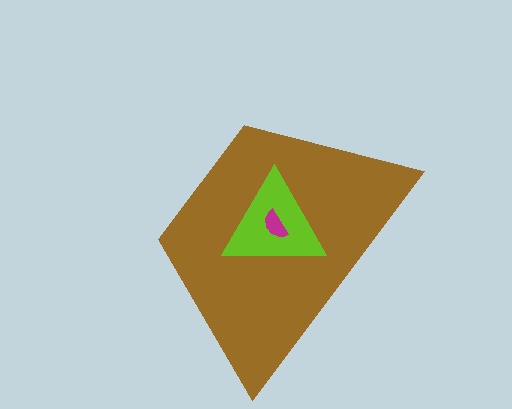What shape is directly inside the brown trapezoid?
The lime triangle.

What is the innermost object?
The magenta semicircle.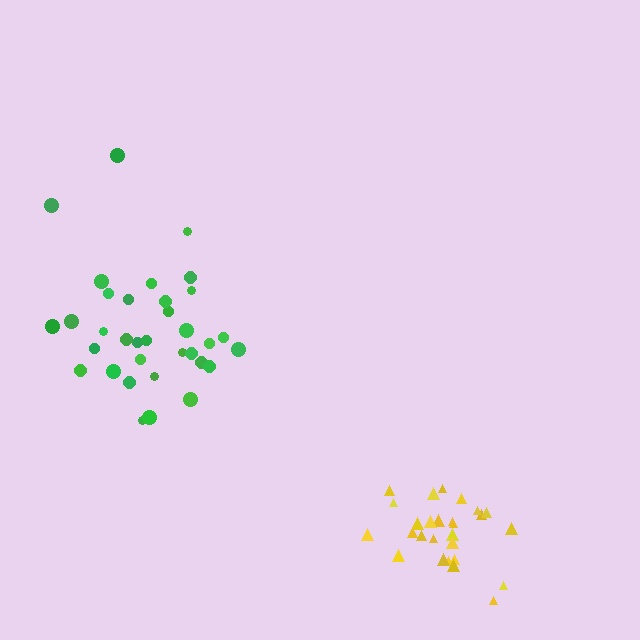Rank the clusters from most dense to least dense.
yellow, green.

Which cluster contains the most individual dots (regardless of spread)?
Green (34).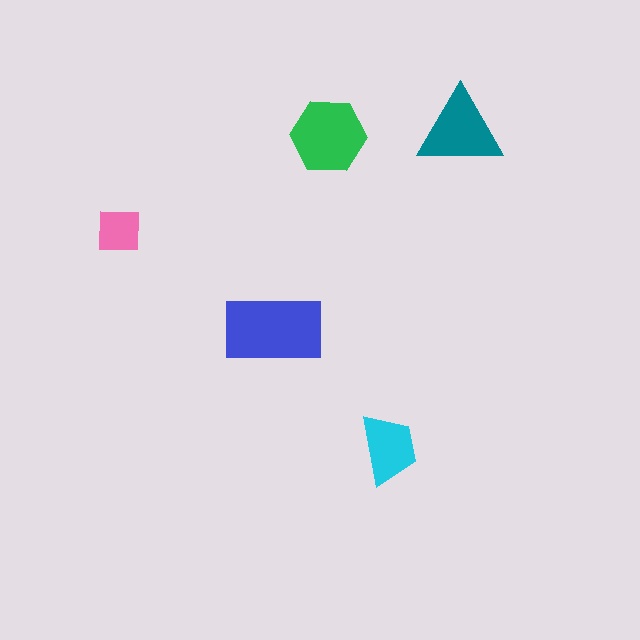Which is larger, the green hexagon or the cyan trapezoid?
The green hexagon.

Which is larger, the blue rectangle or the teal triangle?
The blue rectangle.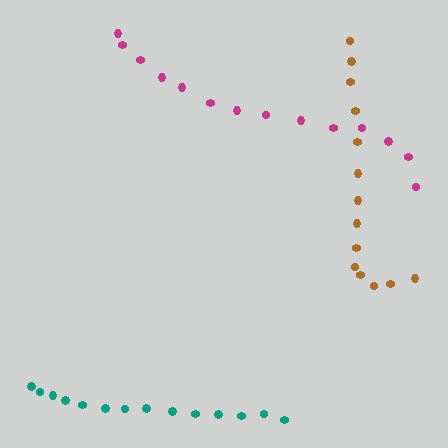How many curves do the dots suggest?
There are 3 distinct paths.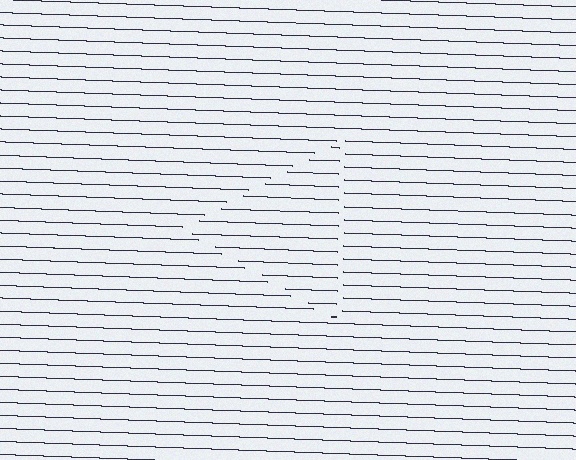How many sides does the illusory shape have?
3 sides — the line-ends trace a triangle.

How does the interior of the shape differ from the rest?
The interior of the shape contains the same grating, shifted by half a period — the contour is defined by the phase discontinuity where line-ends from the inner and outer gratings abut.